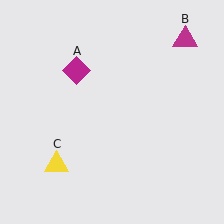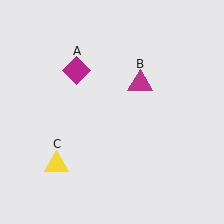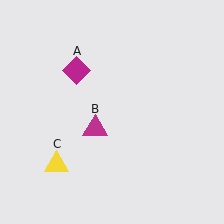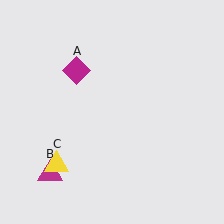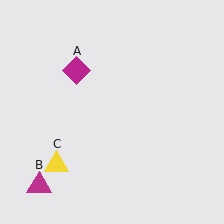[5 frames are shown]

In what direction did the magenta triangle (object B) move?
The magenta triangle (object B) moved down and to the left.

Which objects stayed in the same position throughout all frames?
Magenta diamond (object A) and yellow triangle (object C) remained stationary.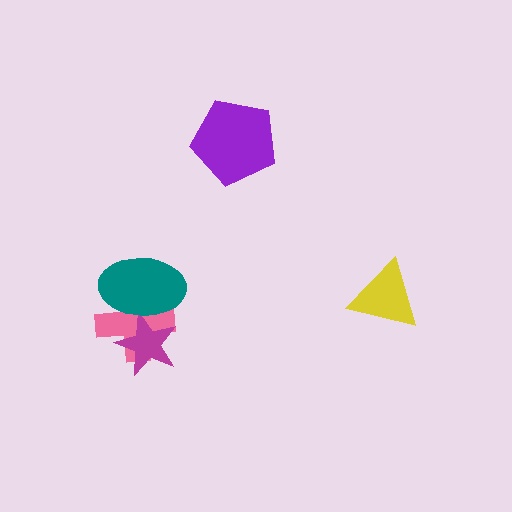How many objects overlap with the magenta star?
2 objects overlap with the magenta star.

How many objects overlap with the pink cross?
2 objects overlap with the pink cross.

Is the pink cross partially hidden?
Yes, it is partially covered by another shape.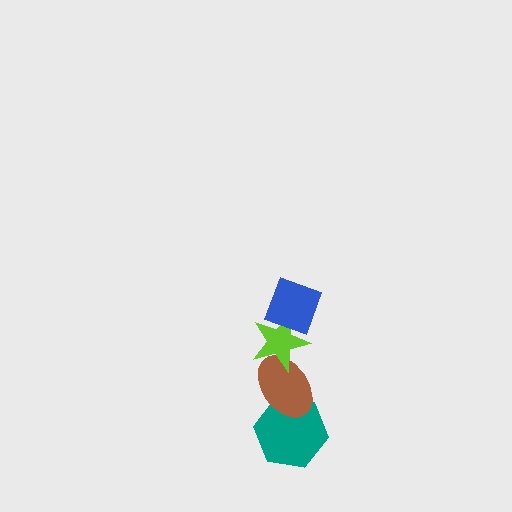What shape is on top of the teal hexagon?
The brown ellipse is on top of the teal hexagon.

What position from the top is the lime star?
The lime star is 2nd from the top.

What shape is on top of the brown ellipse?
The lime star is on top of the brown ellipse.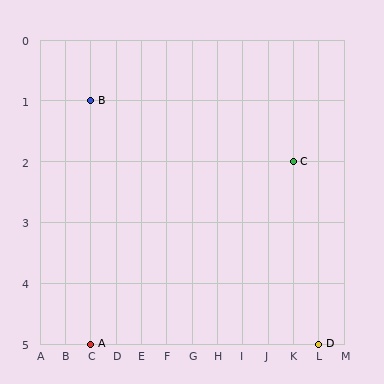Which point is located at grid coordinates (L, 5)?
Point D is at (L, 5).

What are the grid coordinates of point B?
Point B is at grid coordinates (C, 1).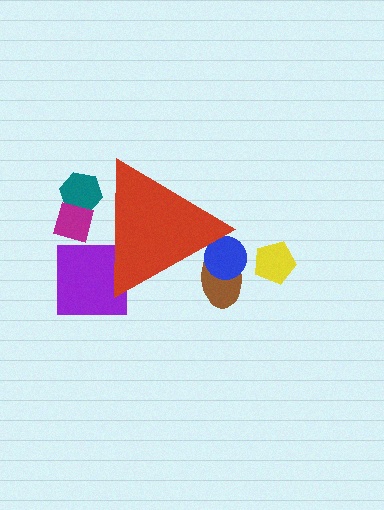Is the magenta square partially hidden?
Yes, the magenta square is partially hidden behind the red triangle.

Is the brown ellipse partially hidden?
Yes, the brown ellipse is partially hidden behind the red triangle.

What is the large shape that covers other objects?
A red triangle.